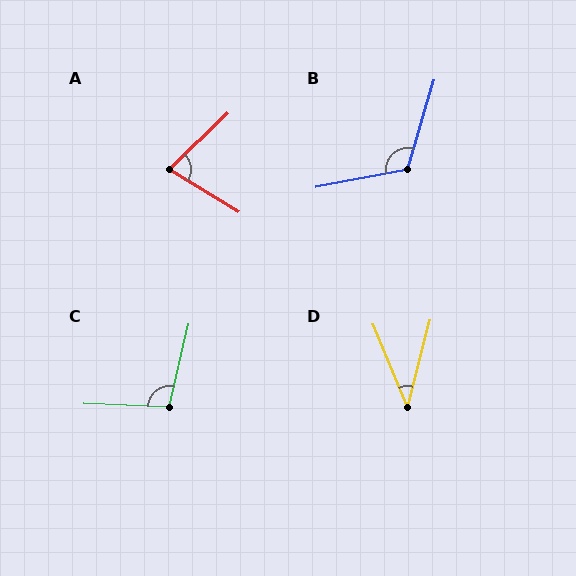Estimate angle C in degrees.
Approximately 101 degrees.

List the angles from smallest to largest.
D (37°), A (75°), C (101°), B (117°).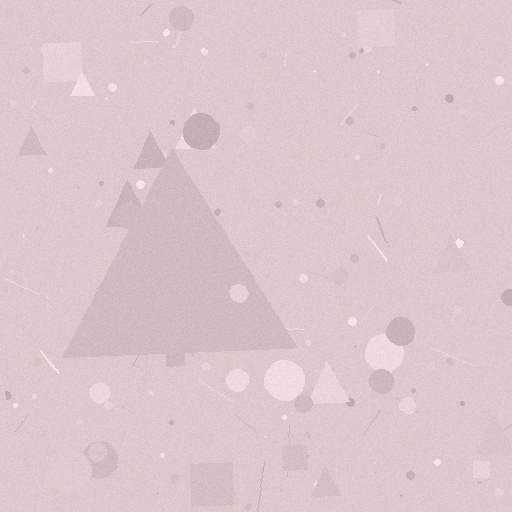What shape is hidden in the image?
A triangle is hidden in the image.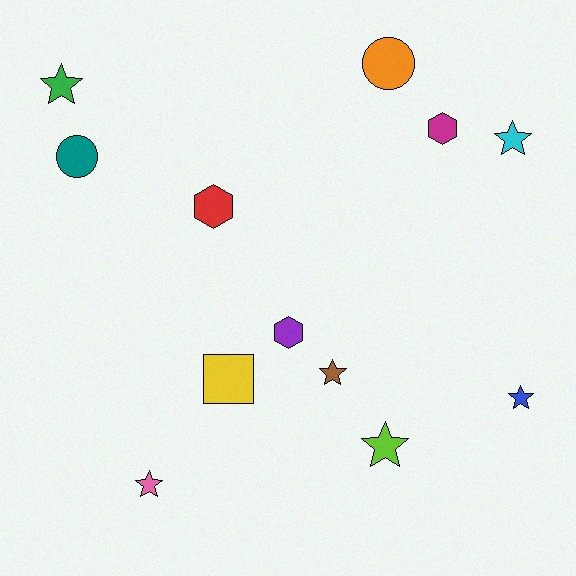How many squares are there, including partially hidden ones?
There is 1 square.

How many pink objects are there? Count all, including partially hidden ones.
There is 1 pink object.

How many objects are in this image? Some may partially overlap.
There are 12 objects.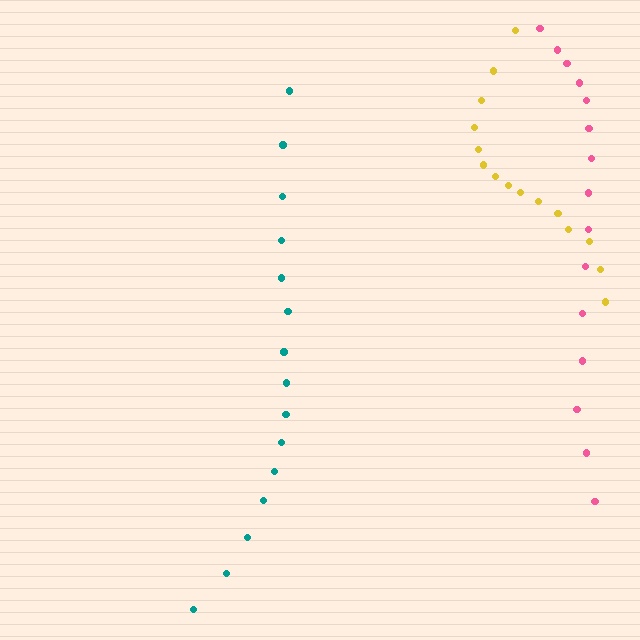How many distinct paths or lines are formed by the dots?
There are 3 distinct paths.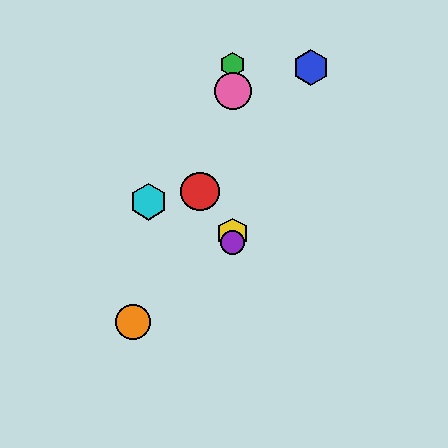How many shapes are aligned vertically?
4 shapes (the green hexagon, the yellow hexagon, the purple circle, the pink circle) are aligned vertically.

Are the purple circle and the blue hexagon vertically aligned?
No, the purple circle is at x≈233 and the blue hexagon is at x≈311.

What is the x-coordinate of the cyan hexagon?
The cyan hexagon is at x≈149.